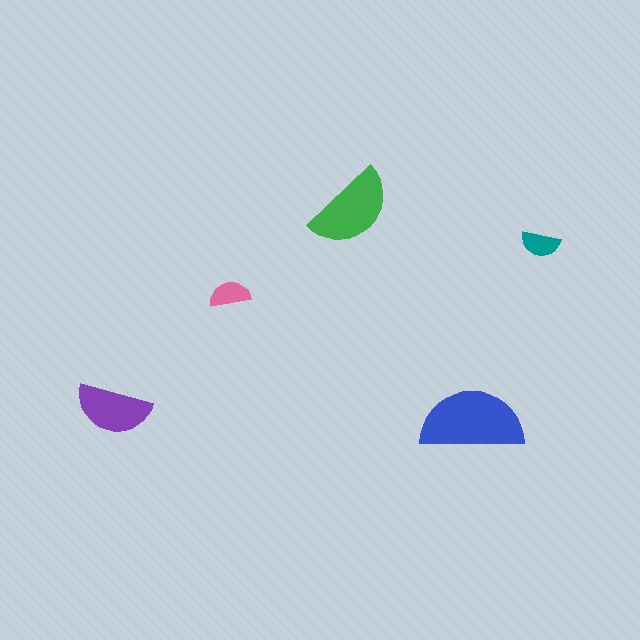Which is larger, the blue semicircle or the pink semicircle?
The blue one.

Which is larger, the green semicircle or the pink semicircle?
The green one.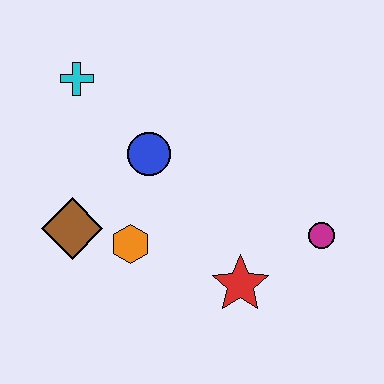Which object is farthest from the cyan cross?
The magenta circle is farthest from the cyan cross.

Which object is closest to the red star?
The magenta circle is closest to the red star.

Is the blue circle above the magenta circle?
Yes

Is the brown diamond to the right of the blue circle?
No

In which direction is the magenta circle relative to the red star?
The magenta circle is to the right of the red star.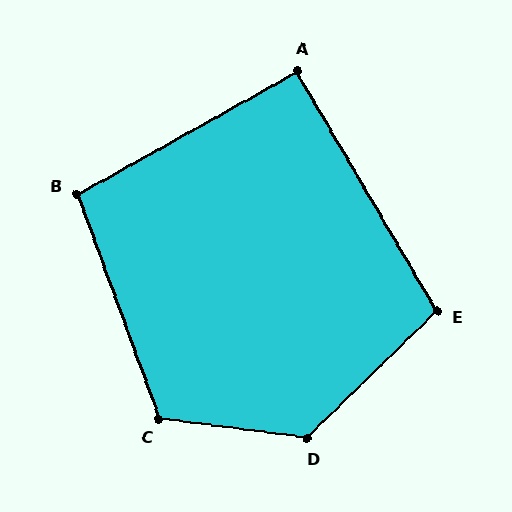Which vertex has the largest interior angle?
D, at approximately 128 degrees.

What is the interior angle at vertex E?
Approximately 104 degrees (obtuse).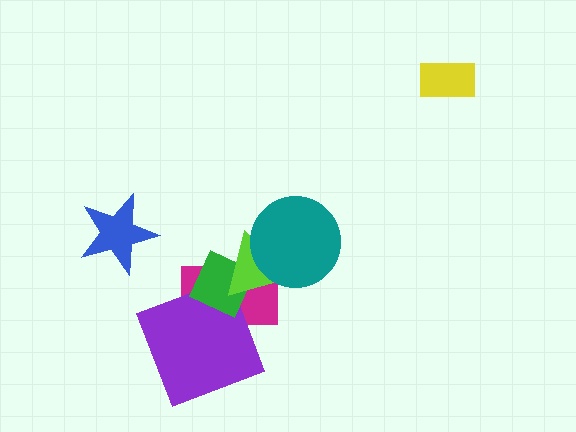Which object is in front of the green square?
The lime triangle is in front of the green square.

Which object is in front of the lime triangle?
The teal circle is in front of the lime triangle.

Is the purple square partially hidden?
Yes, it is partially covered by another shape.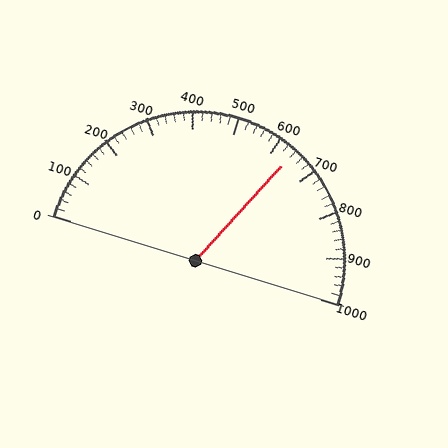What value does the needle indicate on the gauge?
The needle indicates approximately 640.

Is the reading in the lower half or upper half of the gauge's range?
The reading is in the upper half of the range (0 to 1000).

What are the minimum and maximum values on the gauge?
The gauge ranges from 0 to 1000.